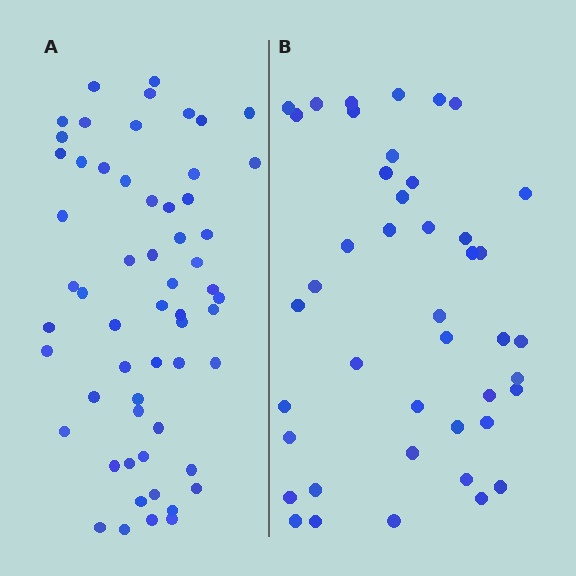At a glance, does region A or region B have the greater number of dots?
Region A (the left region) has more dots.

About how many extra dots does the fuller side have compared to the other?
Region A has approximately 15 more dots than region B.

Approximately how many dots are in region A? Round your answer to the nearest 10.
About 60 dots. (The exact count is 58, which rounds to 60.)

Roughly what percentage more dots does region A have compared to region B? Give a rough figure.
About 35% more.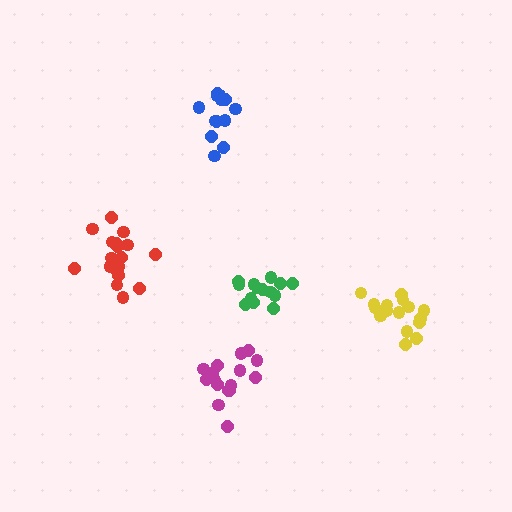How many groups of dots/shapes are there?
There are 5 groups.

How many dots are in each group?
Group 1: 13 dots, Group 2: 17 dots, Group 3: 15 dots, Group 4: 17 dots, Group 5: 18 dots (80 total).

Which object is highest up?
The blue cluster is topmost.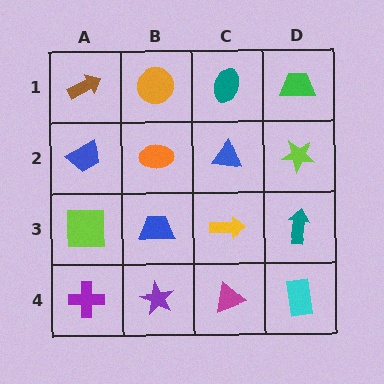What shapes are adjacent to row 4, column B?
A blue trapezoid (row 3, column B), a purple cross (row 4, column A), a magenta triangle (row 4, column C).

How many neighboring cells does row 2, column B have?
4.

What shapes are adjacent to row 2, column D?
A green trapezoid (row 1, column D), a teal arrow (row 3, column D), a blue triangle (row 2, column C).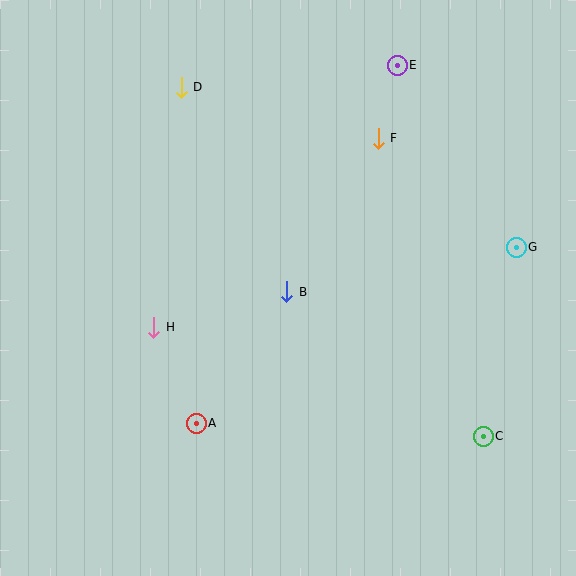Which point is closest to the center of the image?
Point B at (287, 292) is closest to the center.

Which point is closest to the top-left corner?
Point D is closest to the top-left corner.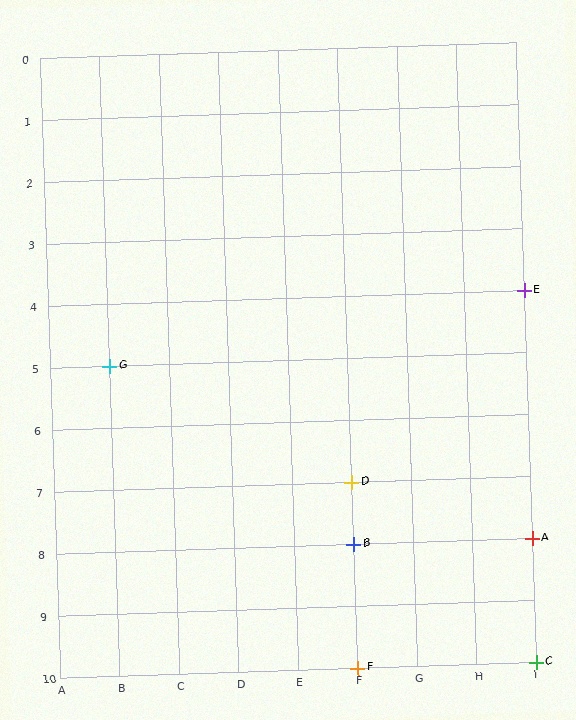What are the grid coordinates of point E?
Point E is at grid coordinates (I, 4).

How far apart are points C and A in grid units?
Points C and A are 2 rows apart.